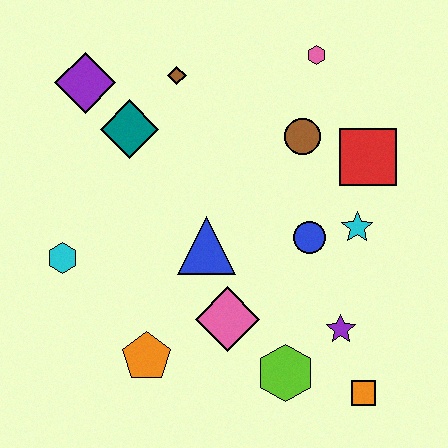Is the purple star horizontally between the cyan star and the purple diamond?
Yes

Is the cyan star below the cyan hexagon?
No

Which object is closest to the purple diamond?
The teal diamond is closest to the purple diamond.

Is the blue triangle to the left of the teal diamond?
No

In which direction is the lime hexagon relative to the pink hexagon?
The lime hexagon is below the pink hexagon.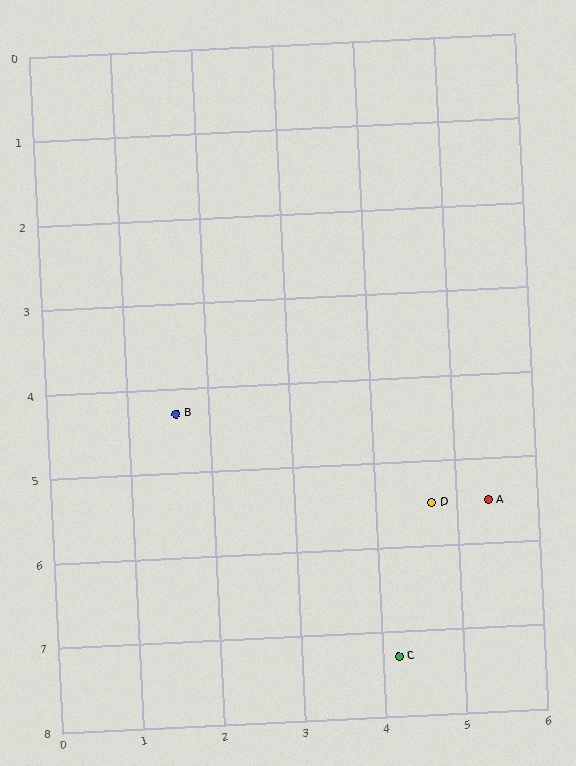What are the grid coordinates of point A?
Point A is at approximately (5.4, 5.5).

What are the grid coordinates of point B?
Point B is at approximately (1.6, 4.3).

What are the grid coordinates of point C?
Point C is at approximately (4.2, 7.3).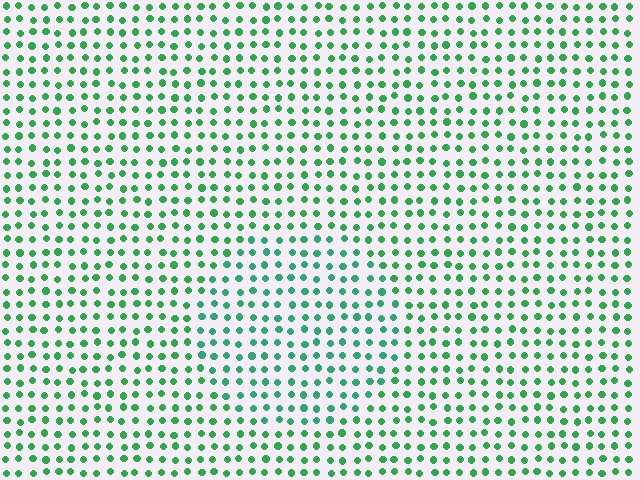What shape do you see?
I see a circle.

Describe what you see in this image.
The image is filled with small green elements in a uniform arrangement. A circle-shaped region is visible where the elements are tinted to a slightly different hue, forming a subtle color boundary.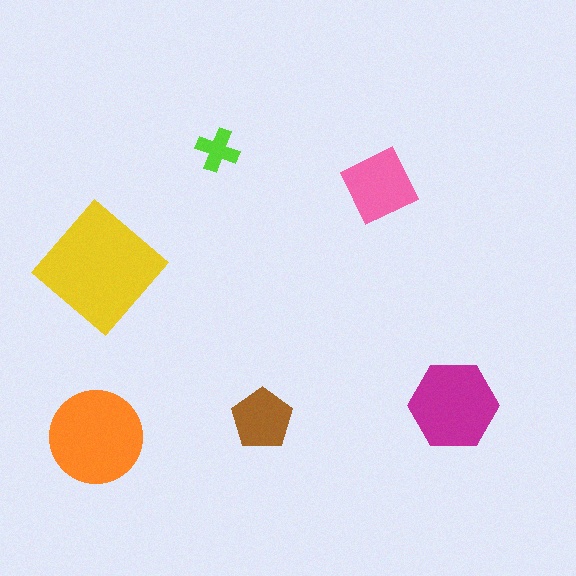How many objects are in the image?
There are 6 objects in the image.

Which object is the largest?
The yellow diamond.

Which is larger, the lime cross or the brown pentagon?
The brown pentagon.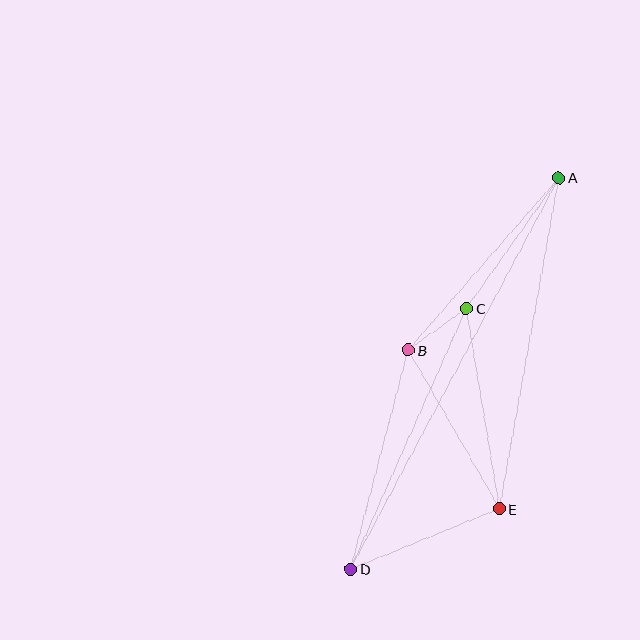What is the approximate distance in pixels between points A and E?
The distance between A and E is approximately 336 pixels.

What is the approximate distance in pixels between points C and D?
The distance between C and D is approximately 285 pixels.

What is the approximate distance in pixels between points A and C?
The distance between A and C is approximately 160 pixels.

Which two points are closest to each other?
Points B and C are closest to each other.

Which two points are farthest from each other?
Points A and D are farthest from each other.